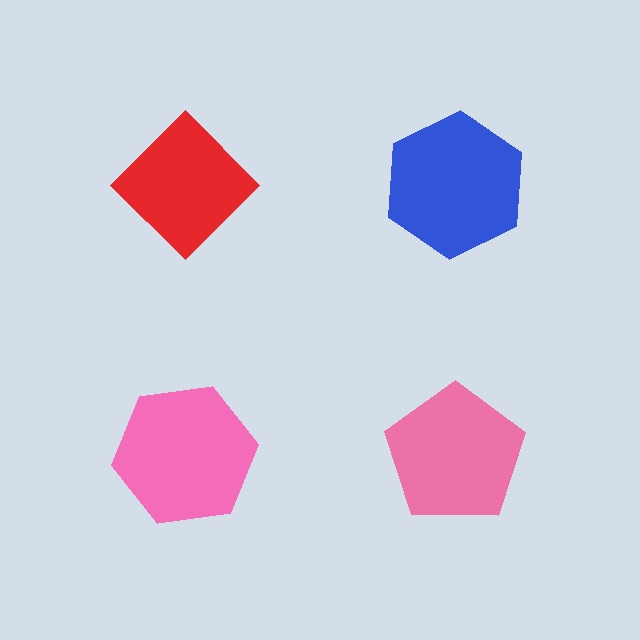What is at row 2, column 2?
A pink pentagon.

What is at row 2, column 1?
A pink hexagon.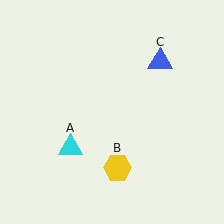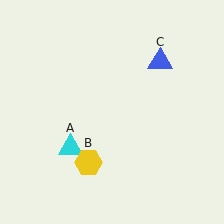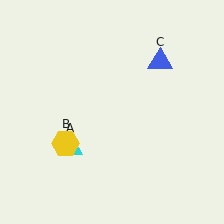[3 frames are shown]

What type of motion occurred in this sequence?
The yellow hexagon (object B) rotated clockwise around the center of the scene.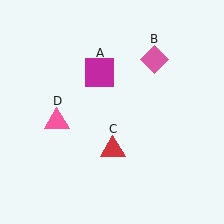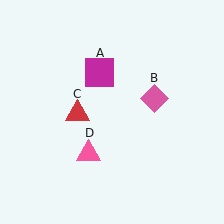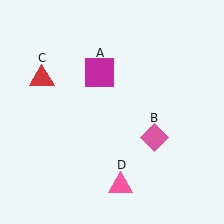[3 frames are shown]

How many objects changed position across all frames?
3 objects changed position: pink diamond (object B), red triangle (object C), pink triangle (object D).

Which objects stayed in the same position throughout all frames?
Magenta square (object A) remained stationary.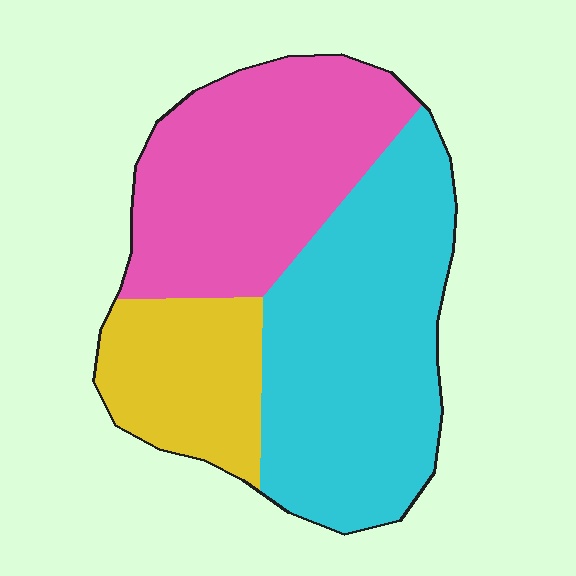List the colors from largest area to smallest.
From largest to smallest: cyan, pink, yellow.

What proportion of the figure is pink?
Pink takes up between a third and a half of the figure.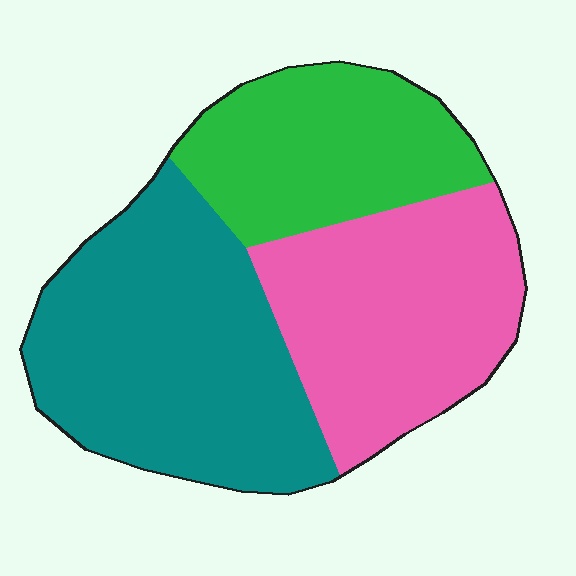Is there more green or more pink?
Pink.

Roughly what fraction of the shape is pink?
Pink takes up about one third (1/3) of the shape.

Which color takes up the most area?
Teal, at roughly 40%.